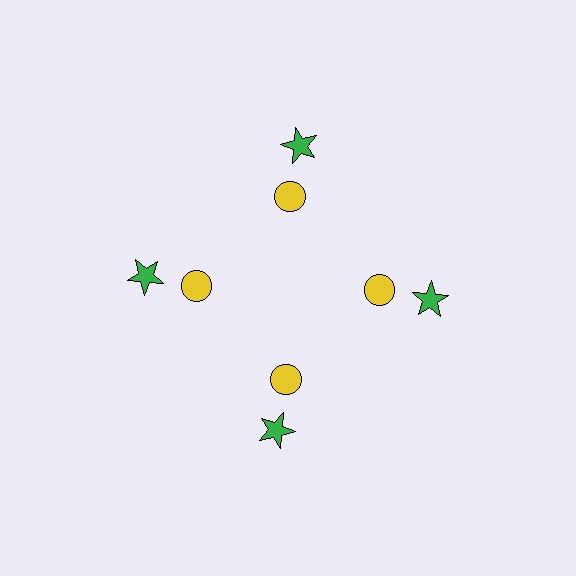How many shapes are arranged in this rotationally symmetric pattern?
There are 8 shapes, arranged in 4 groups of 2.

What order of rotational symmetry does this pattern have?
This pattern has 4-fold rotational symmetry.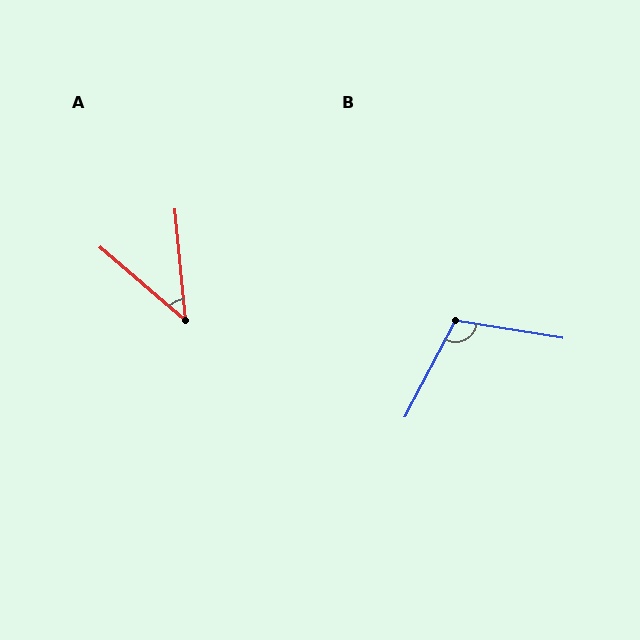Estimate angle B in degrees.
Approximately 108 degrees.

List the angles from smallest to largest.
A (44°), B (108°).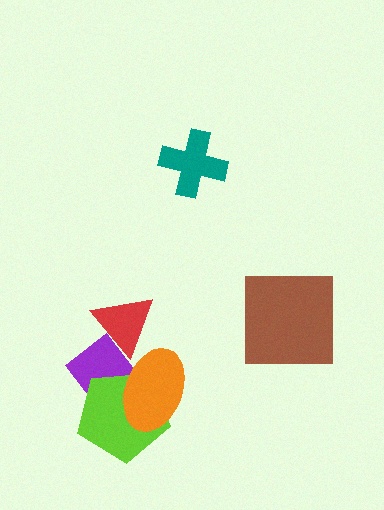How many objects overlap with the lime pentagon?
2 objects overlap with the lime pentagon.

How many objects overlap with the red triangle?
1 object overlaps with the red triangle.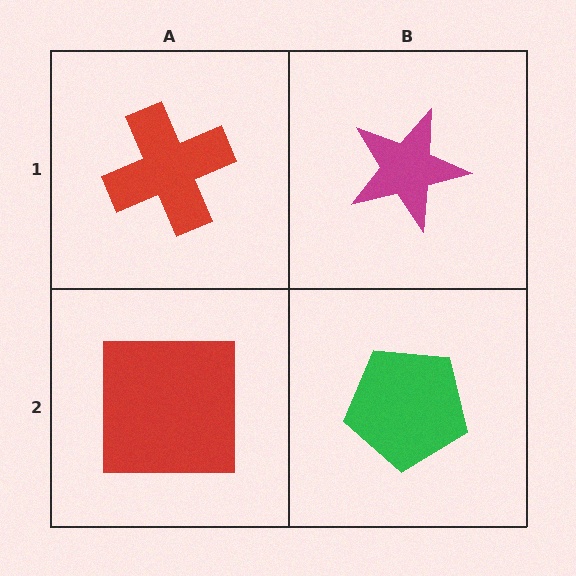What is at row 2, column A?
A red square.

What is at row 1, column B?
A magenta star.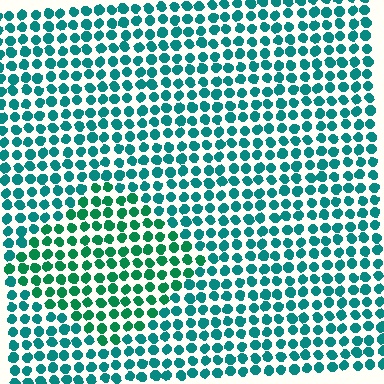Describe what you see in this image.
The image is filled with small teal elements in a uniform arrangement. A diamond-shaped region is visible where the elements are tinted to a slightly different hue, forming a subtle color boundary.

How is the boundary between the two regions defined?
The boundary is defined purely by a slight shift in hue (about 26 degrees). Spacing, size, and orientation are identical on both sides.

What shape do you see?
I see a diamond.